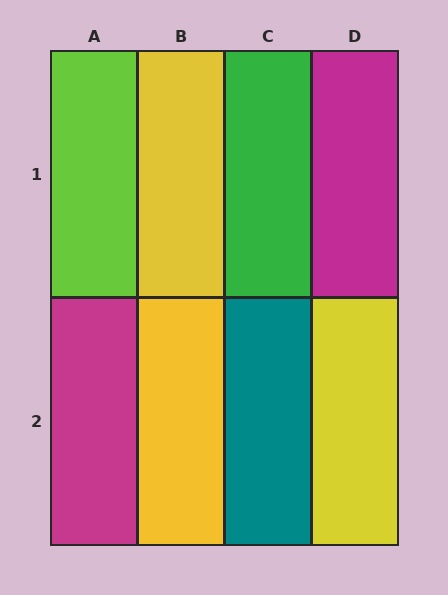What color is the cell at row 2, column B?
Yellow.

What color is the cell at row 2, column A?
Magenta.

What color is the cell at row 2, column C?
Teal.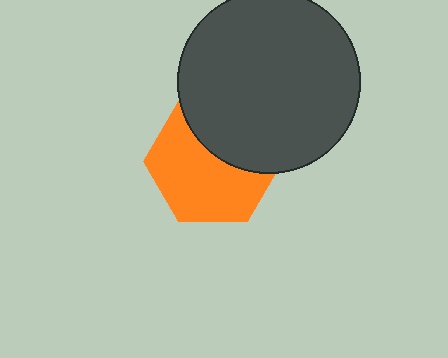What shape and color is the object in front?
The object in front is a dark gray circle.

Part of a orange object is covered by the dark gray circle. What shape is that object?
It is a hexagon.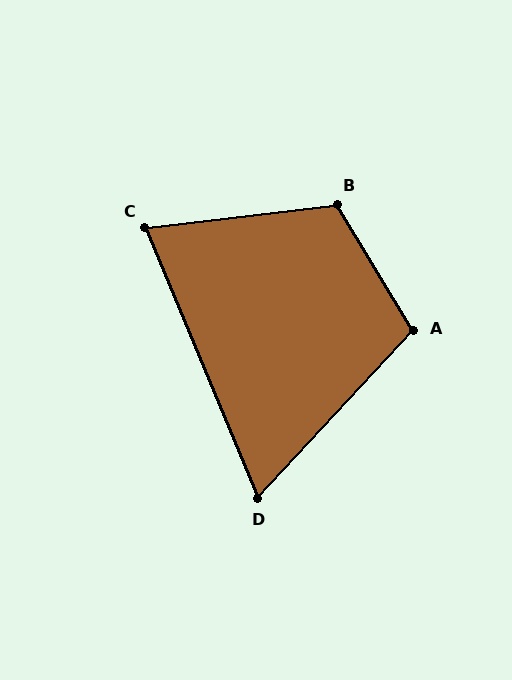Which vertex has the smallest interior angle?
D, at approximately 66 degrees.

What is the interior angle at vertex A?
Approximately 106 degrees (obtuse).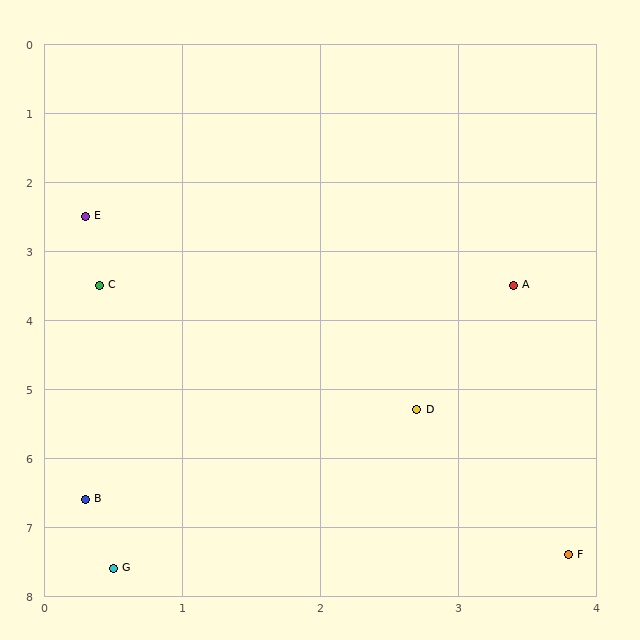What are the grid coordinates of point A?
Point A is at approximately (3.4, 3.5).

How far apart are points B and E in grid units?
Points B and E are about 4.1 grid units apart.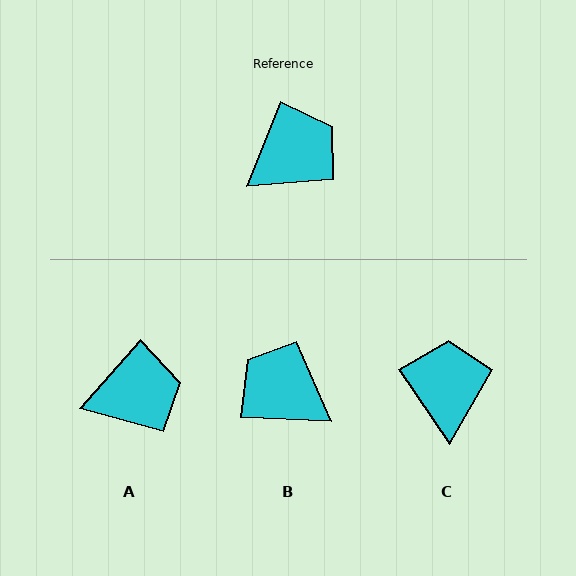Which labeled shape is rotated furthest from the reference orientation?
B, about 109 degrees away.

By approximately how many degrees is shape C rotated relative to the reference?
Approximately 56 degrees counter-clockwise.